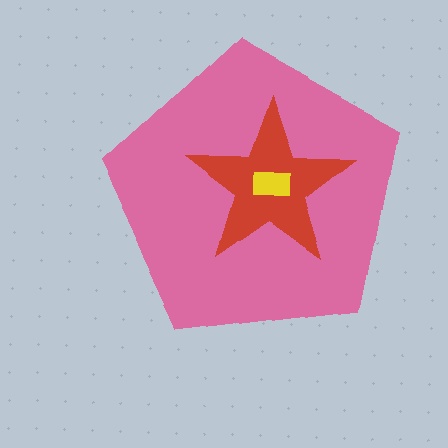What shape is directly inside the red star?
The yellow rectangle.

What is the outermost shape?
The pink pentagon.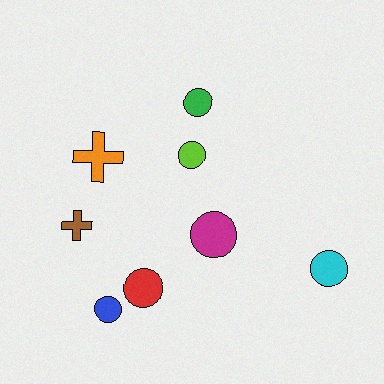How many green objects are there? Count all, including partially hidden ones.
There is 1 green object.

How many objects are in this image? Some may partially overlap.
There are 8 objects.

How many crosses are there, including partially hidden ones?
There are 2 crosses.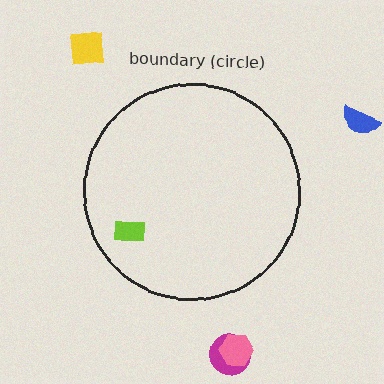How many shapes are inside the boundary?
1 inside, 4 outside.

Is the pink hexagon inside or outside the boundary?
Outside.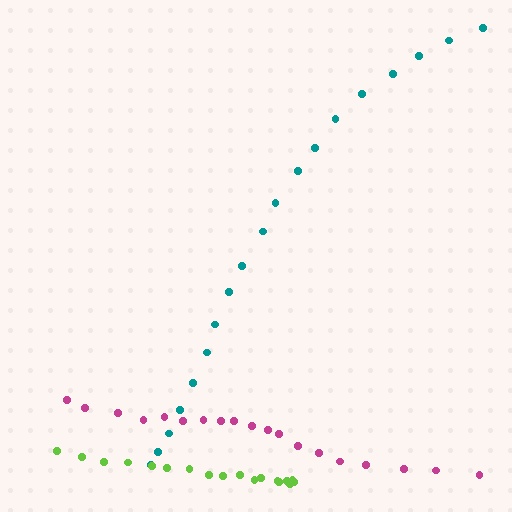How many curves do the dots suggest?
There are 3 distinct paths.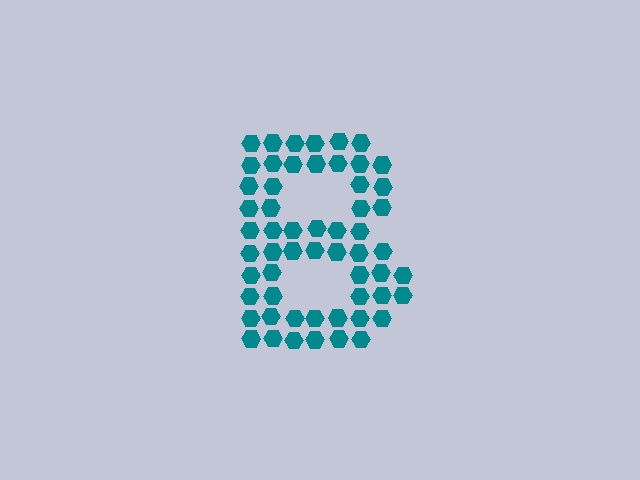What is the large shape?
The large shape is the letter B.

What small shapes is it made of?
It is made of small hexagons.